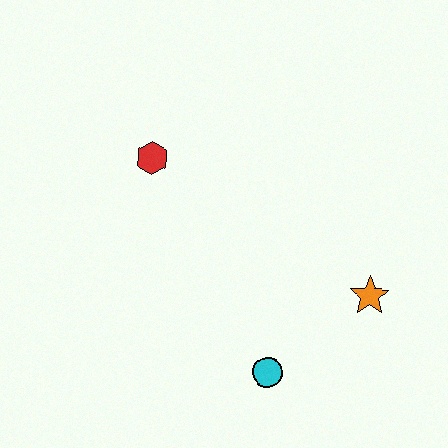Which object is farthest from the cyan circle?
The red hexagon is farthest from the cyan circle.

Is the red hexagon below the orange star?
No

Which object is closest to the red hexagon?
The cyan circle is closest to the red hexagon.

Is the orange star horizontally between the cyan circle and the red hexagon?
No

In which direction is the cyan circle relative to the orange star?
The cyan circle is to the left of the orange star.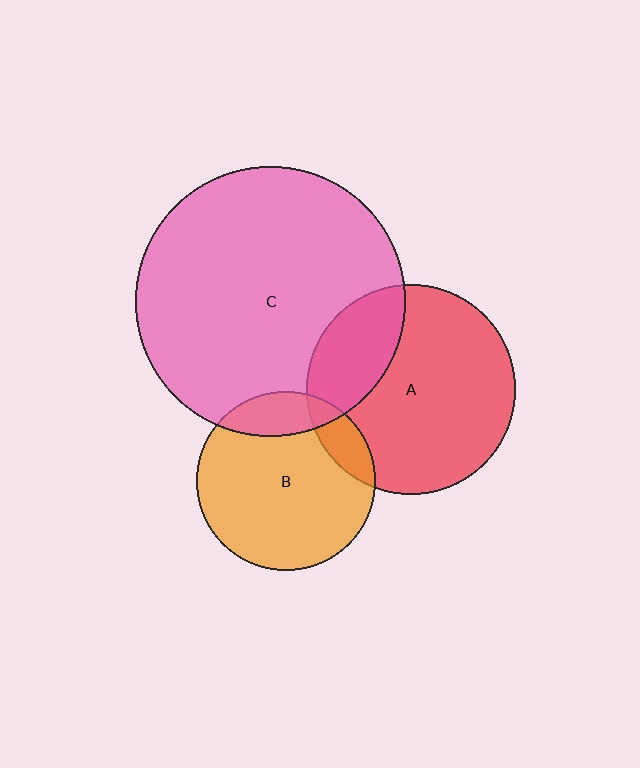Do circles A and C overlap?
Yes.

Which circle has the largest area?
Circle C (pink).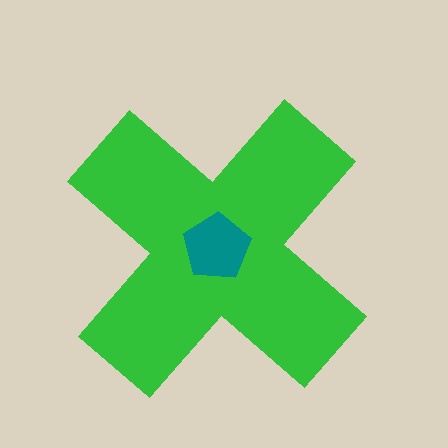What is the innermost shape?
The teal pentagon.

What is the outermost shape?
The green cross.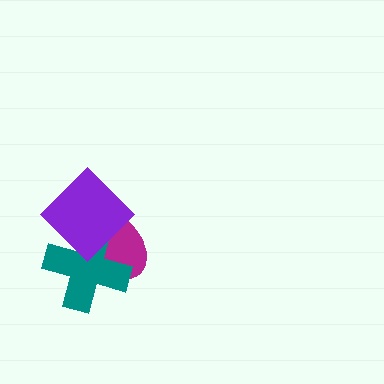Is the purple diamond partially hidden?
No, no other shape covers it.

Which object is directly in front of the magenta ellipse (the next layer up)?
The teal cross is directly in front of the magenta ellipse.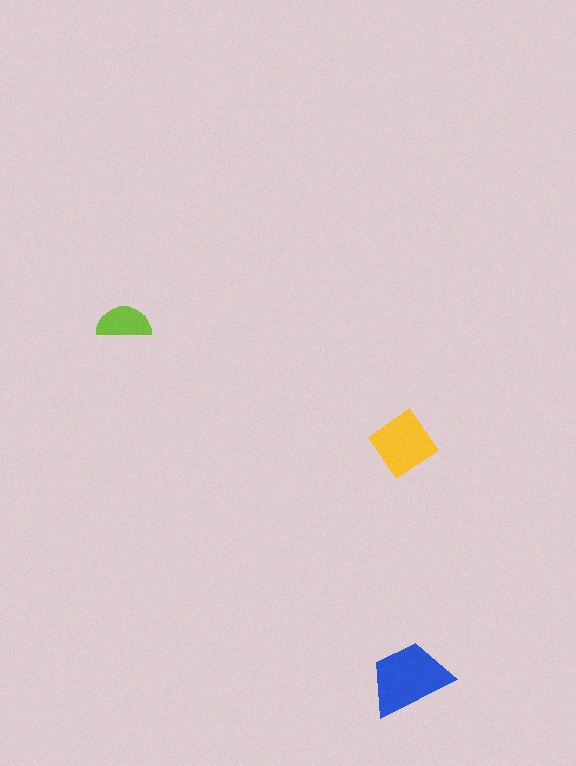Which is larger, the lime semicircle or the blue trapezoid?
The blue trapezoid.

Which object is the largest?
The blue trapezoid.